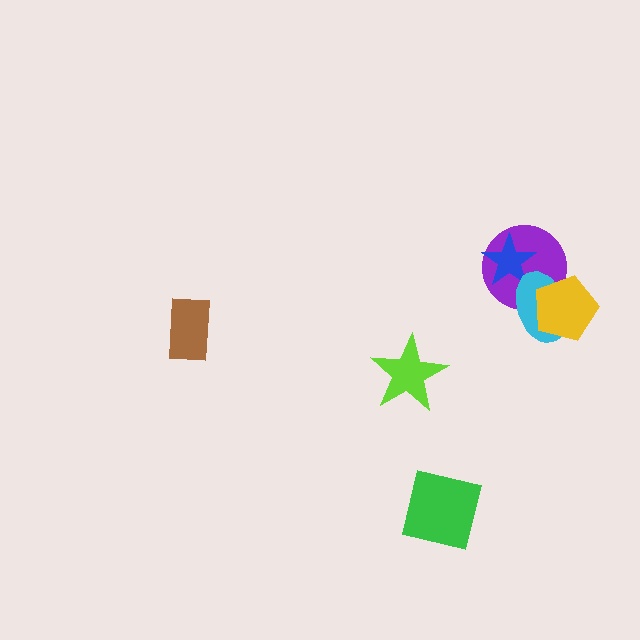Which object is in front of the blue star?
The cyan ellipse is in front of the blue star.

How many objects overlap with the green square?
0 objects overlap with the green square.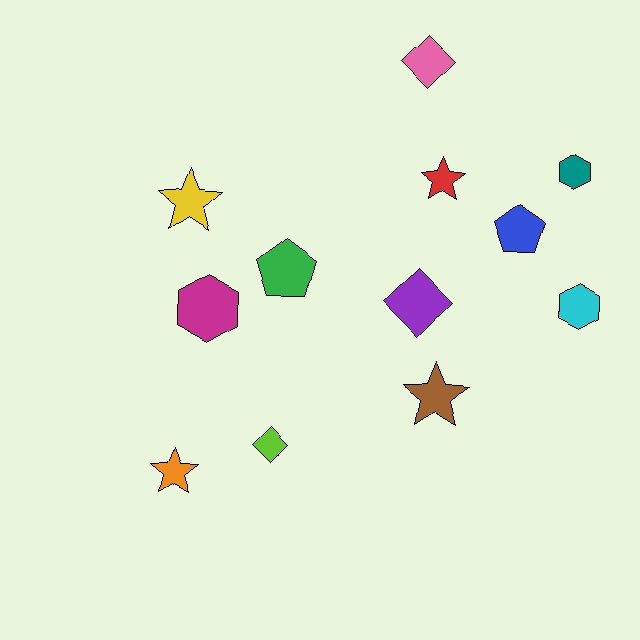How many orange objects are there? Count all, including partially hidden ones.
There is 1 orange object.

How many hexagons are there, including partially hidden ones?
There are 3 hexagons.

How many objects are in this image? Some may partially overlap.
There are 12 objects.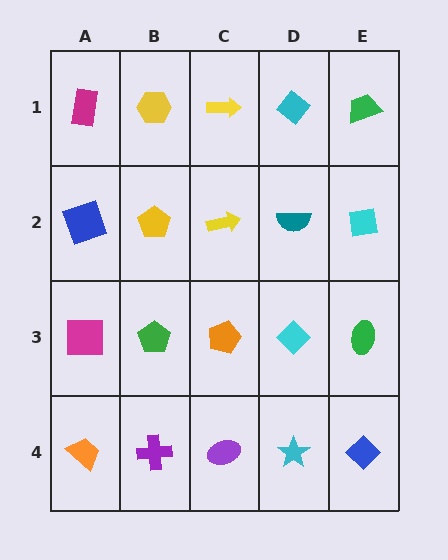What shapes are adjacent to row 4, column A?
A magenta square (row 3, column A), a purple cross (row 4, column B).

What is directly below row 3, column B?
A purple cross.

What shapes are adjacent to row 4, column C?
An orange pentagon (row 3, column C), a purple cross (row 4, column B), a cyan star (row 4, column D).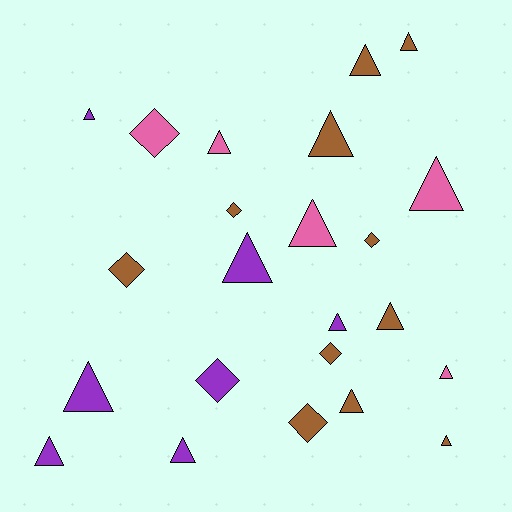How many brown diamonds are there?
There are 5 brown diamonds.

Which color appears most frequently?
Brown, with 11 objects.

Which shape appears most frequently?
Triangle, with 16 objects.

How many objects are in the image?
There are 23 objects.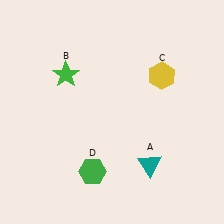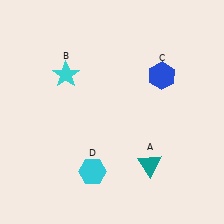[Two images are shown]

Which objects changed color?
B changed from green to cyan. C changed from yellow to blue. D changed from green to cyan.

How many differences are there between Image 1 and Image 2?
There are 3 differences between the two images.